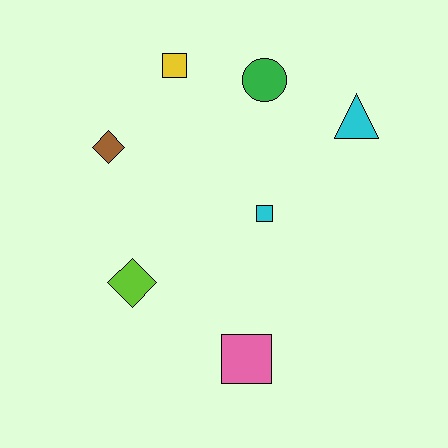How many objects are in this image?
There are 7 objects.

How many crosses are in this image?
There are no crosses.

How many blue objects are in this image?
There are no blue objects.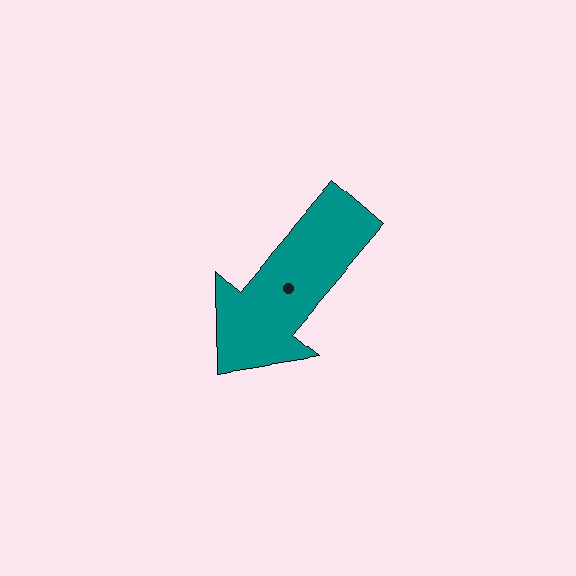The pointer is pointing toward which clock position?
Roughly 7 o'clock.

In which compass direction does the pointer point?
Southwest.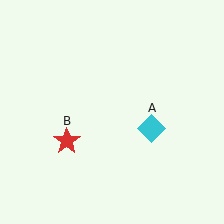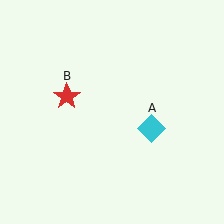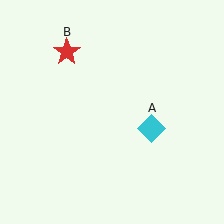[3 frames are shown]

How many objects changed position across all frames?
1 object changed position: red star (object B).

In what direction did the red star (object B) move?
The red star (object B) moved up.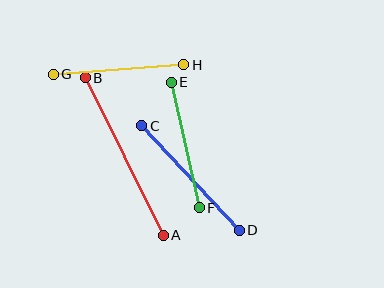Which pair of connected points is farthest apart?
Points A and B are farthest apart.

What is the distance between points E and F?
The distance is approximately 129 pixels.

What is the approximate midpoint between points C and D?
The midpoint is at approximately (190, 178) pixels.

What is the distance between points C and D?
The distance is approximately 143 pixels.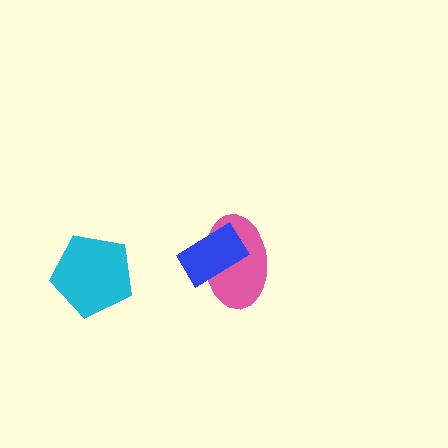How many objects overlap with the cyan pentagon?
0 objects overlap with the cyan pentagon.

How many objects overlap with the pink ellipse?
1 object overlaps with the pink ellipse.